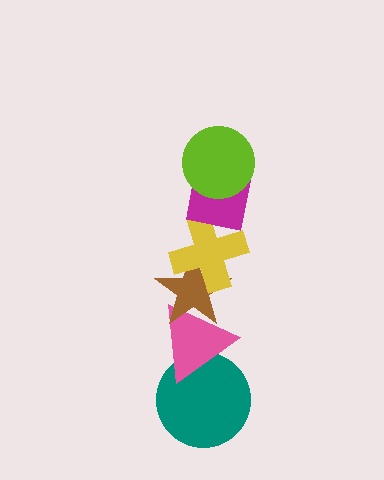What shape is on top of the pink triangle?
The brown star is on top of the pink triangle.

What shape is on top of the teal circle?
The pink triangle is on top of the teal circle.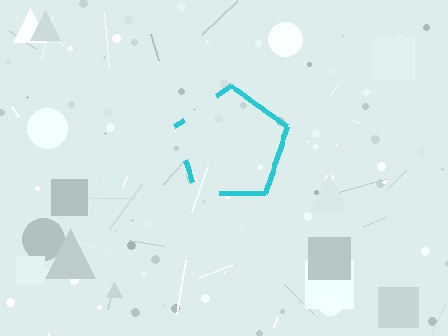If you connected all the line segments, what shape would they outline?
They would outline a pentagon.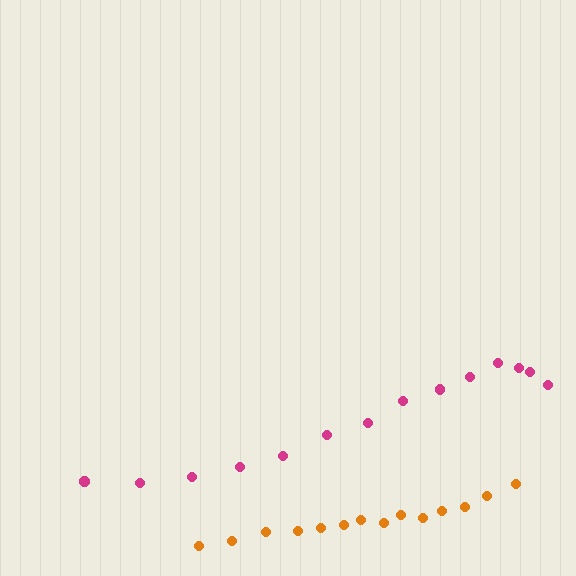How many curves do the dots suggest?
There are 2 distinct paths.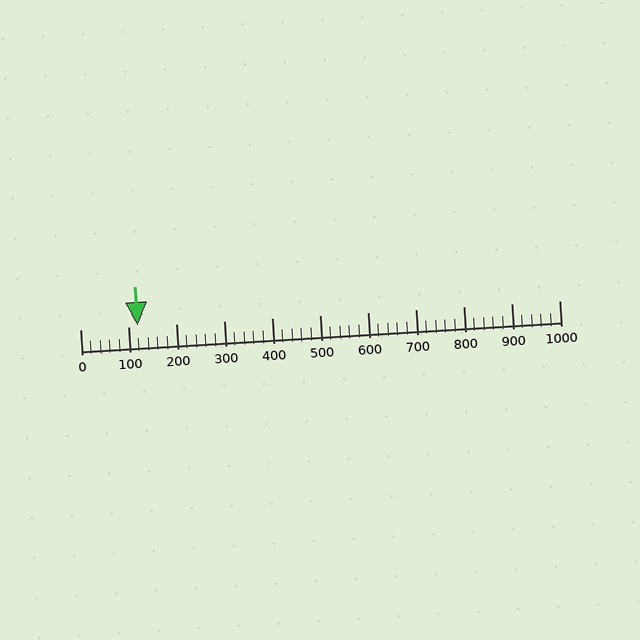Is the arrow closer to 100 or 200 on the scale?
The arrow is closer to 100.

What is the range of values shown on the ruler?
The ruler shows values from 0 to 1000.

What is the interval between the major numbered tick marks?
The major tick marks are spaced 100 units apart.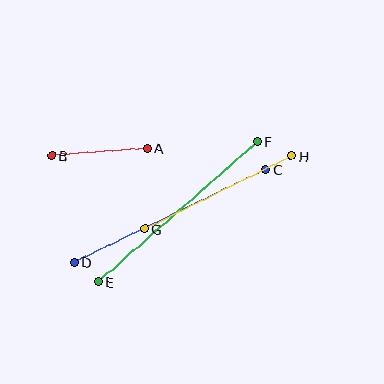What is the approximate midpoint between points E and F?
The midpoint is at approximately (178, 212) pixels.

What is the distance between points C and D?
The distance is approximately 213 pixels.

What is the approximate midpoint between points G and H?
The midpoint is at approximately (218, 192) pixels.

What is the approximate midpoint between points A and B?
The midpoint is at approximately (99, 152) pixels.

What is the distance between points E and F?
The distance is approximately 212 pixels.